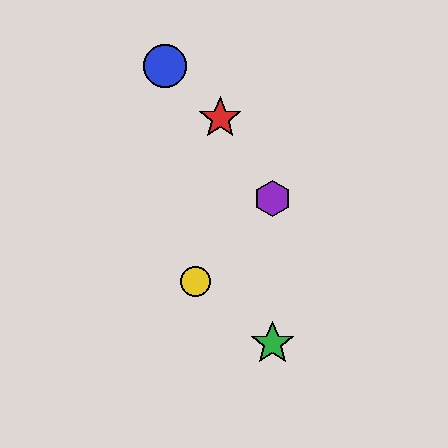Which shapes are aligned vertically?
The green star, the purple hexagon are aligned vertically.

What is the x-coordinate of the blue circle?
The blue circle is at x≈165.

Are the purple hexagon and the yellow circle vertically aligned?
No, the purple hexagon is at x≈273 and the yellow circle is at x≈196.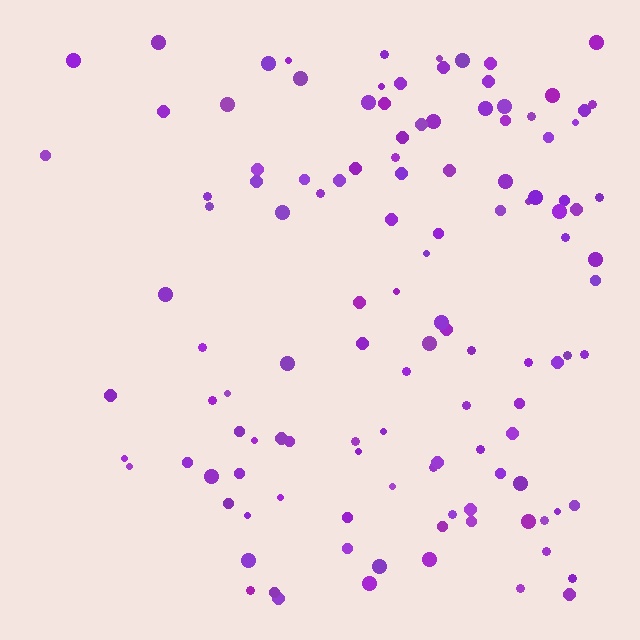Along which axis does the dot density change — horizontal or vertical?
Horizontal.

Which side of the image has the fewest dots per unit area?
The left.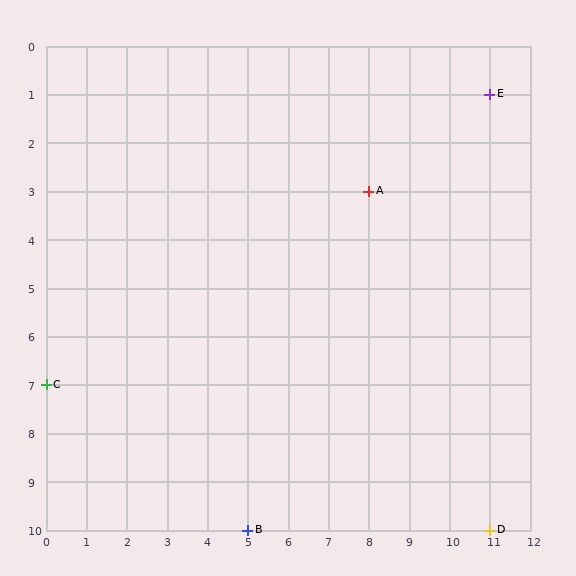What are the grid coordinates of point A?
Point A is at grid coordinates (8, 3).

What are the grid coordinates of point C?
Point C is at grid coordinates (0, 7).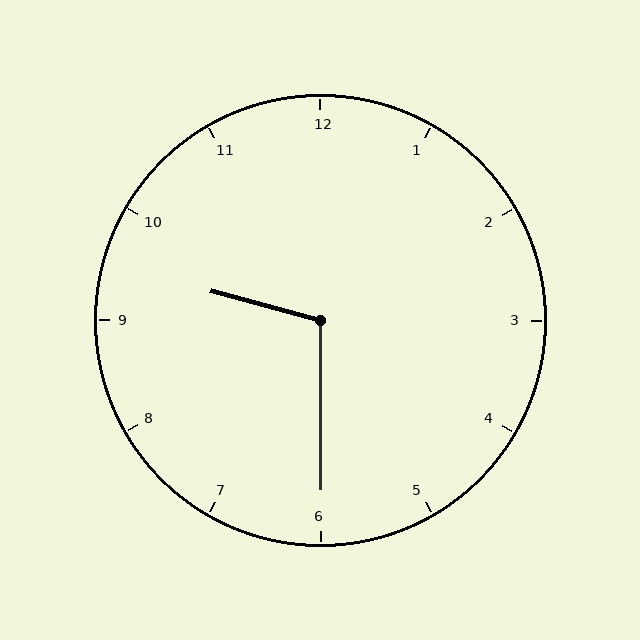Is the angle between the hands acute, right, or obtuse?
It is obtuse.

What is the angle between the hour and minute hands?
Approximately 105 degrees.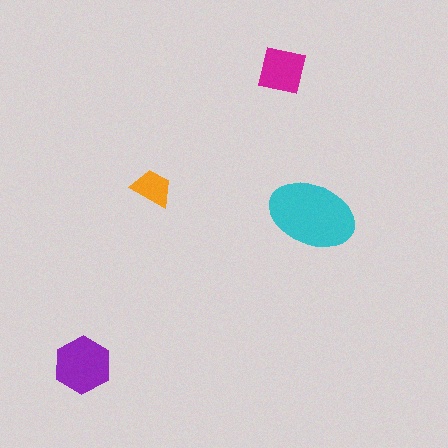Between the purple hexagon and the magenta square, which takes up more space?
The purple hexagon.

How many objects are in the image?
There are 4 objects in the image.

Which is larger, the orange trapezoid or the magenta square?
The magenta square.